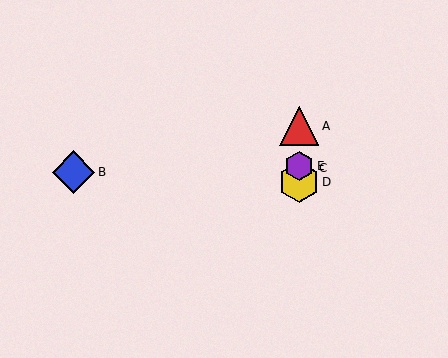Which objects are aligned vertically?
Objects A, C, D, E are aligned vertically.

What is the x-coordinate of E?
Object E is at x≈299.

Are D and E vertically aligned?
Yes, both are at x≈299.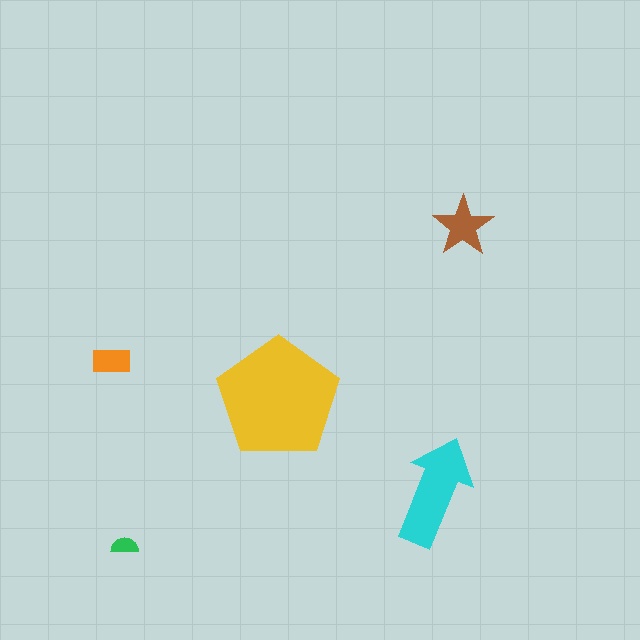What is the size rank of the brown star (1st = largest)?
3rd.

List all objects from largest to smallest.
The yellow pentagon, the cyan arrow, the brown star, the orange rectangle, the green semicircle.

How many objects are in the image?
There are 5 objects in the image.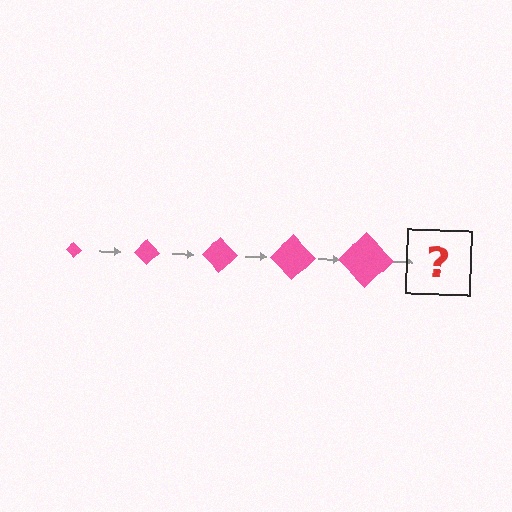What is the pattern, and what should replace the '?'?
The pattern is that the diamond gets progressively larger each step. The '?' should be a pink diamond, larger than the previous one.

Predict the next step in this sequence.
The next step is a pink diamond, larger than the previous one.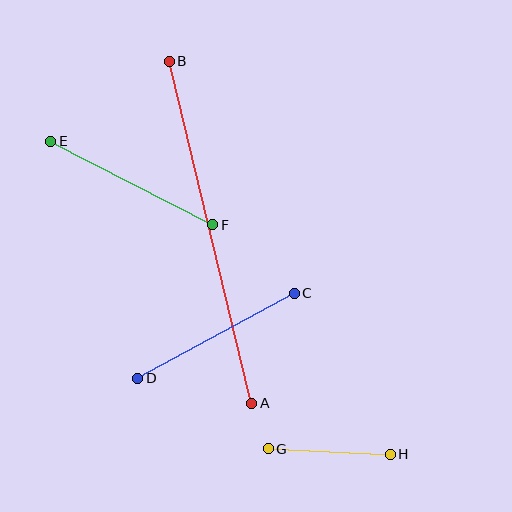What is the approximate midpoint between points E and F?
The midpoint is at approximately (132, 183) pixels.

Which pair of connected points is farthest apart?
Points A and B are farthest apart.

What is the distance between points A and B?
The distance is approximately 352 pixels.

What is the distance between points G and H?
The distance is approximately 122 pixels.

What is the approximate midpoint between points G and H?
The midpoint is at approximately (329, 452) pixels.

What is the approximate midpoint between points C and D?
The midpoint is at approximately (216, 336) pixels.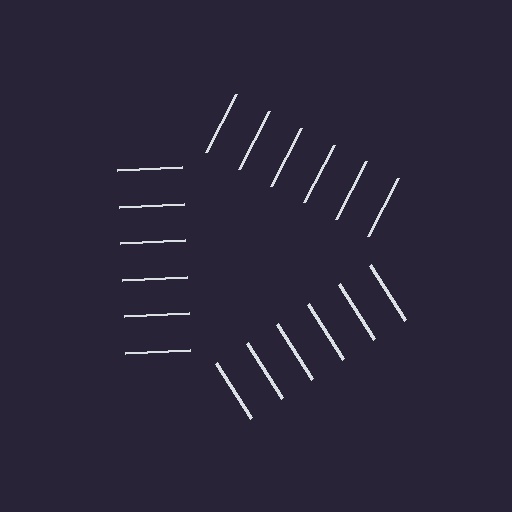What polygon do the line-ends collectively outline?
An illusory triangle — the line segments terminate on its edges but no continuous stroke is drawn.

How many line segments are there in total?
18 — 6 along each of the 3 edges.